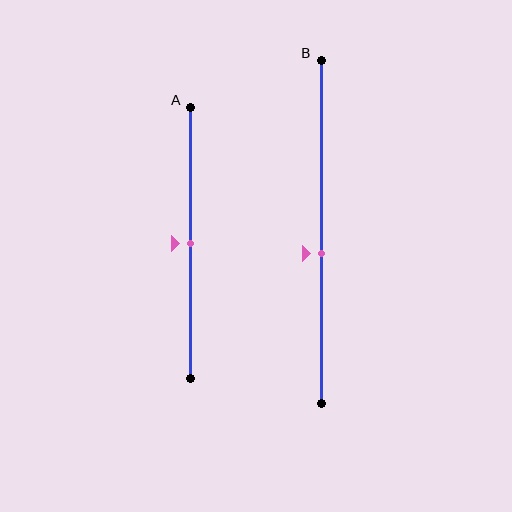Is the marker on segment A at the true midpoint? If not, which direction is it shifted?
Yes, the marker on segment A is at the true midpoint.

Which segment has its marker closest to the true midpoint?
Segment A has its marker closest to the true midpoint.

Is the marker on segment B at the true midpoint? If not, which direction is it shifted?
No, the marker on segment B is shifted downward by about 6% of the segment length.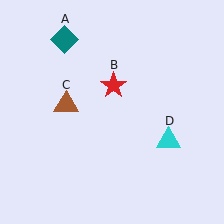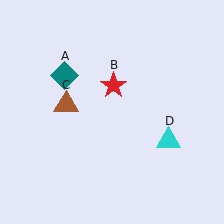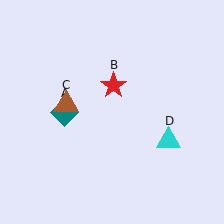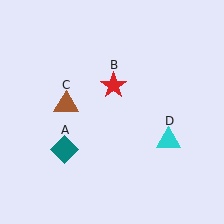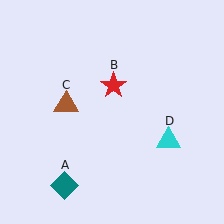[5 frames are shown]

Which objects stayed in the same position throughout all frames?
Red star (object B) and brown triangle (object C) and cyan triangle (object D) remained stationary.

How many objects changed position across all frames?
1 object changed position: teal diamond (object A).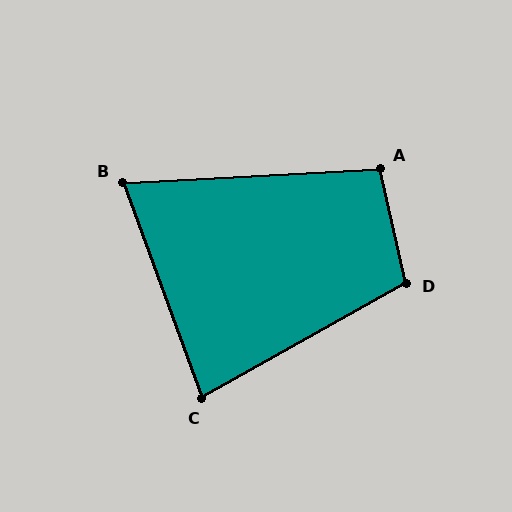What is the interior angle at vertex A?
Approximately 99 degrees (obtuse).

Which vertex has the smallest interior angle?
B, at approximately 73 degrees.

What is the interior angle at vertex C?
Approximately 81 degrees (acute).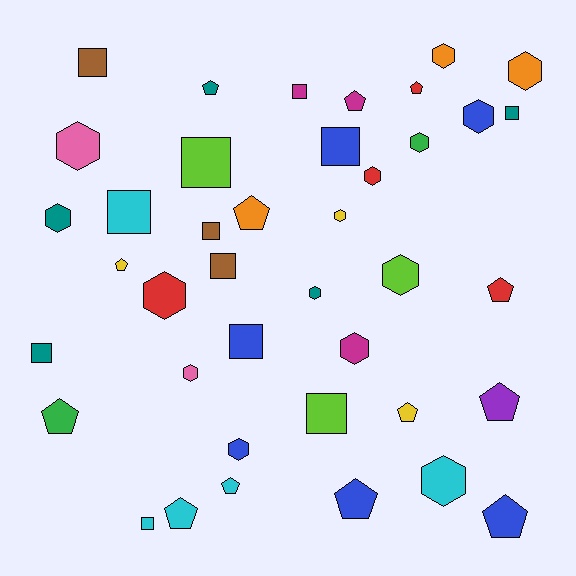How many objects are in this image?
There are 40 objects.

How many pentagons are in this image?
There are 13 pentagons.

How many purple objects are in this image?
There is 1 purple object.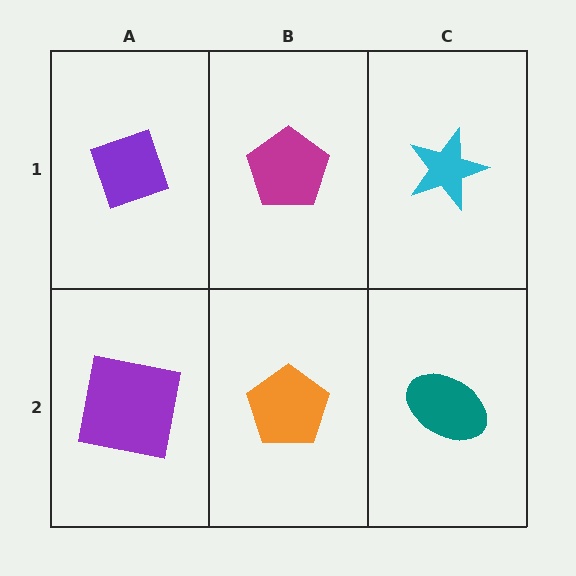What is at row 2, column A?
A purple square.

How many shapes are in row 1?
3 shapes.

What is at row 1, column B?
A magenta pentagon.